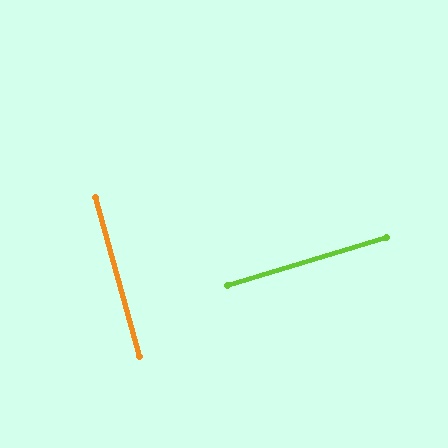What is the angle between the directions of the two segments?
Approximately 89 degrees.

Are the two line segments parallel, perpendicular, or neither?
Perpendicular — they meet at approximately 89°.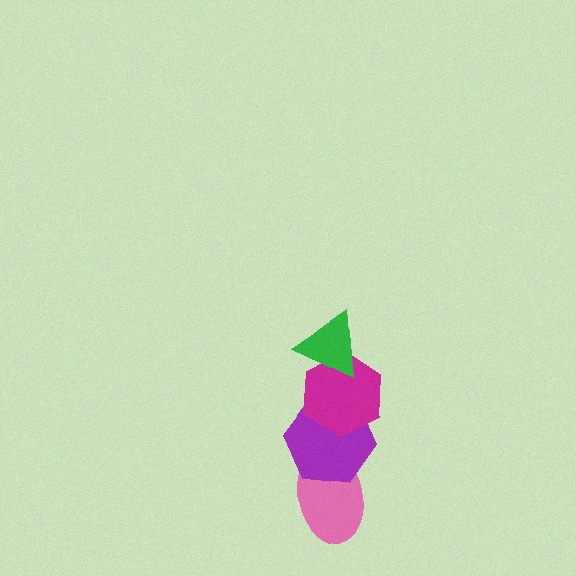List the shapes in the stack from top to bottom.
From top to bottom: the green triangle, the magenta hexagon, the purple hexagon, the pink ellipse.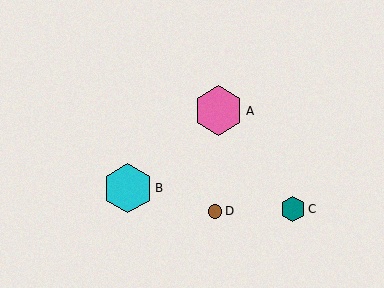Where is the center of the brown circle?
The center of the brown circle is at (215, 211).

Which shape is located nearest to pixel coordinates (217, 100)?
The pink hexagon (labeled A) at (219, 111) is nearest to that location.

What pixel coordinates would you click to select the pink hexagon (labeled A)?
Click at (219, 111) to select the pink hexagon A.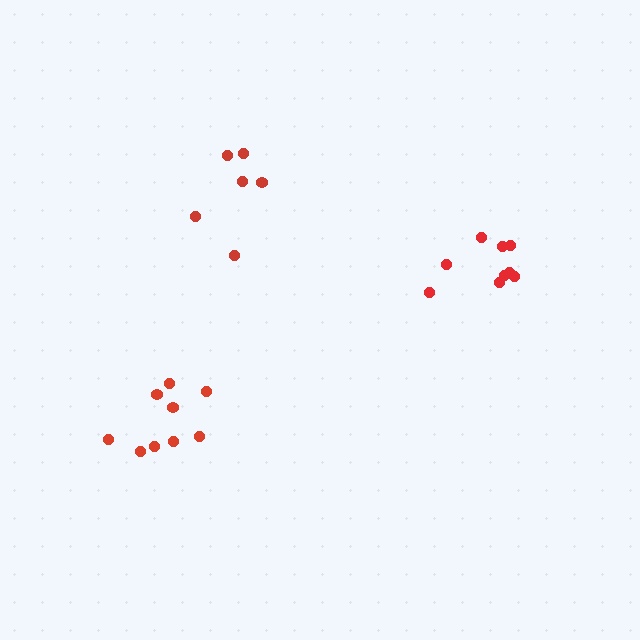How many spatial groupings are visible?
There are 3 spatial groupings.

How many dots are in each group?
Group 1: 6 dots, Group 2: 9 dots, Group 3: 9 dots (24 total).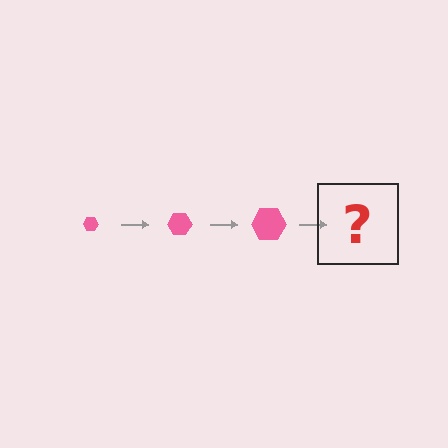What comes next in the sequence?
The next element should be a pink hexagon, larger than the previous one.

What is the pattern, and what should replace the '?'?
The pattern is that the hexagon gets progressively larger each step. The '?' should be a pink hexagon, larger than the previous one.